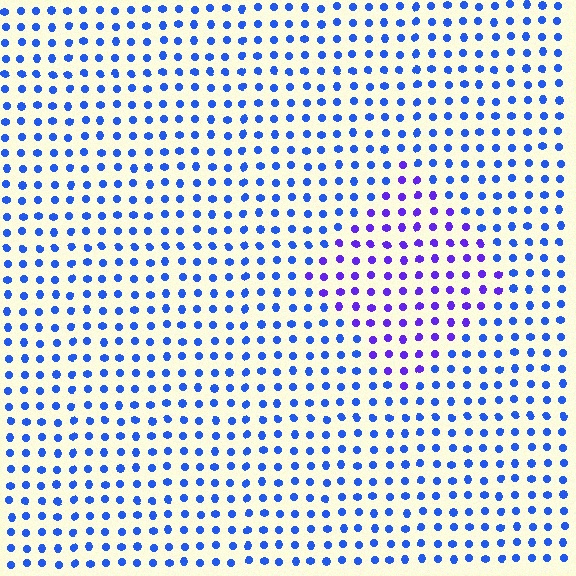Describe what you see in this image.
The image is filled with small blue elements in a uniform arrangement. A diamond-shaped region is visible where the elements are tinted to a slightly different hue, forming a subtle color boundary.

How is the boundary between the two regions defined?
The boundary is defined purely by a slight shift in hue (about 36 degrees). Spacing, size, and orientation are identical on both sides.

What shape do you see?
I see a diamond.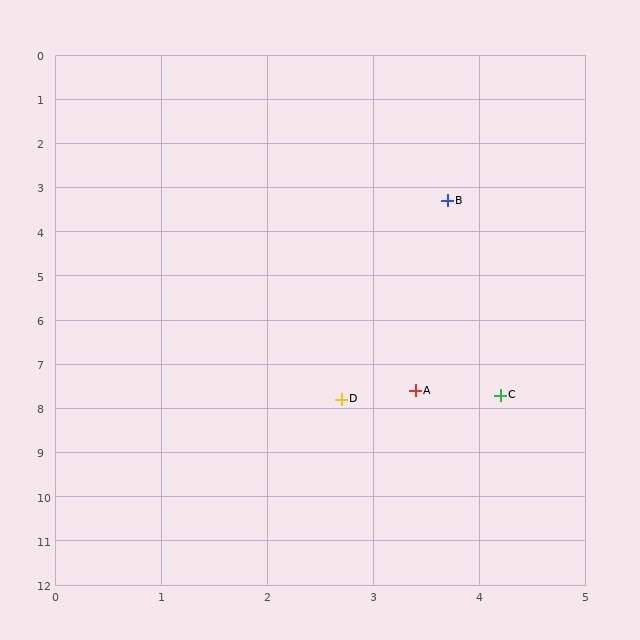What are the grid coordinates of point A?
Point A is at approximately (3.4, 7.6).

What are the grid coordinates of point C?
Point C is at approximately (4.2, 7.7).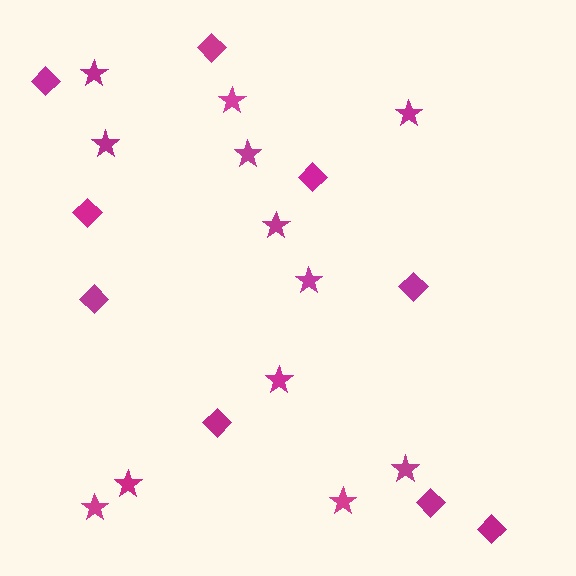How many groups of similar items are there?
There are 2 groups: one group of diamonds (9) and one group of stars (12).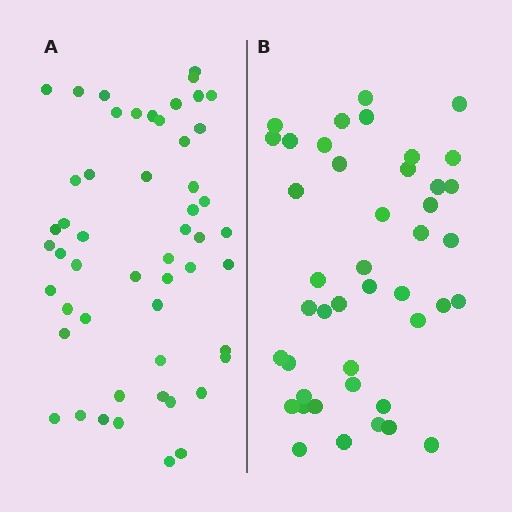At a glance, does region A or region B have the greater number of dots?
Region A (the left region) has more dots.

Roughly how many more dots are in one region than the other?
Region A has roughly 8 or so more dots than region B.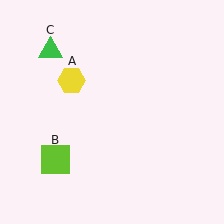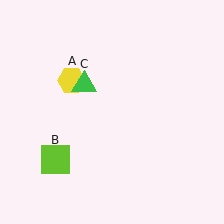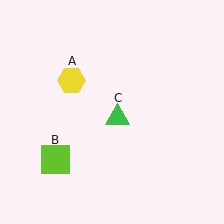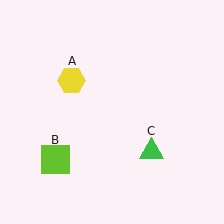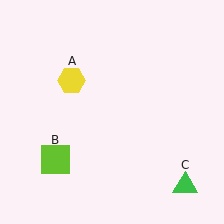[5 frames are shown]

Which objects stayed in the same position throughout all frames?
Yellow hexagon (object A) and lime square (object B) remained stationary.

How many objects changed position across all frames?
1 object changed position: green triangle (object C).